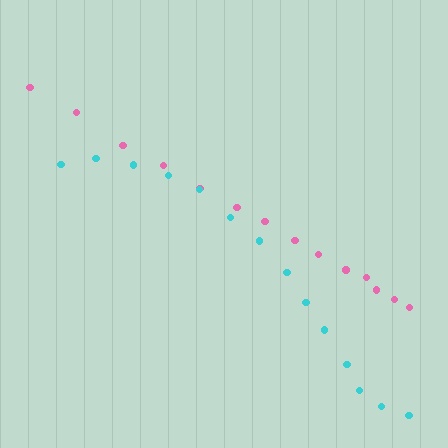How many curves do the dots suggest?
There are 2 distinct paths.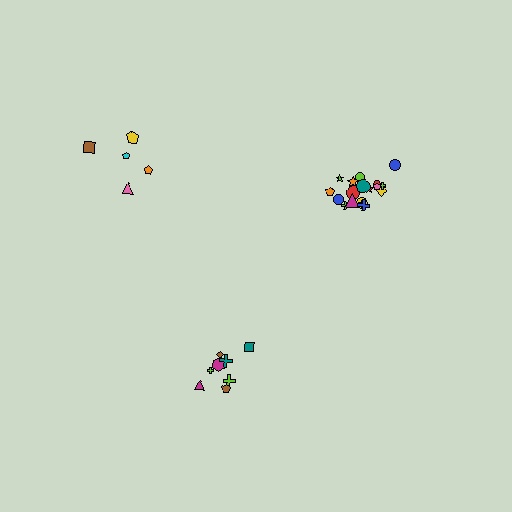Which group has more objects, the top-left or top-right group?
The top-right group.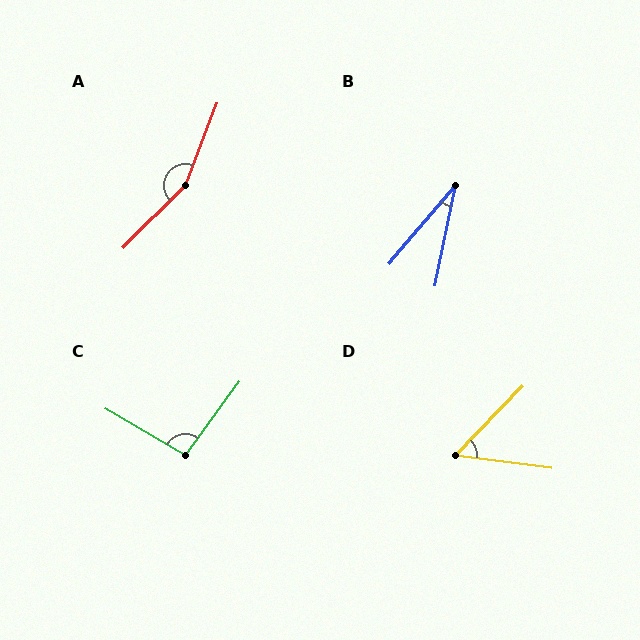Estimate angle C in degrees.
Approximately 96 degrees.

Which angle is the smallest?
B, at approximately 29 degrees.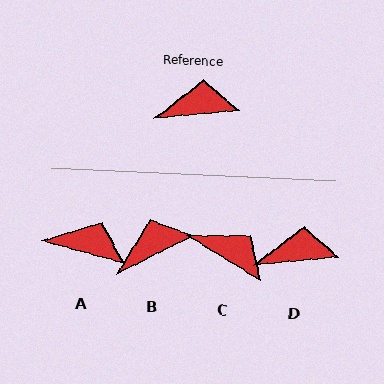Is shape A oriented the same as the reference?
No, it is off by about 21 degrees.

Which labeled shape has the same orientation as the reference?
D.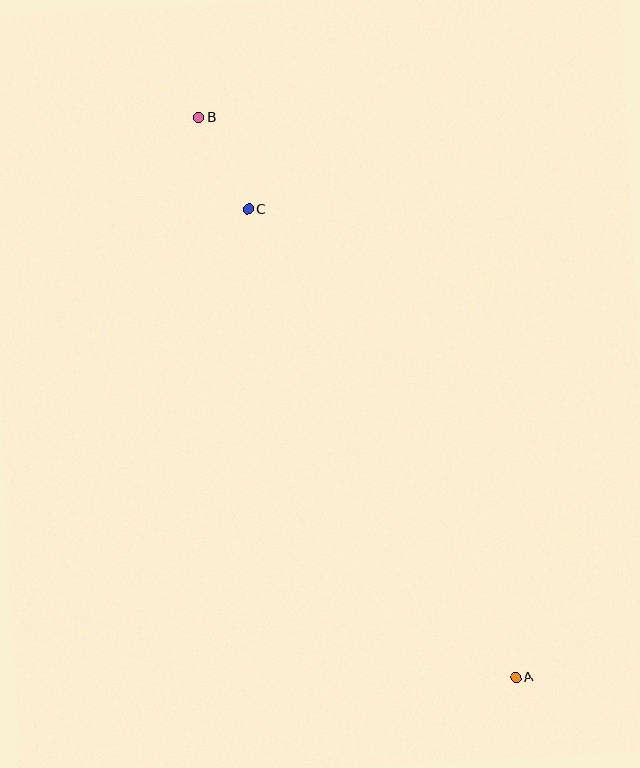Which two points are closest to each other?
Points B and C are closest to each other.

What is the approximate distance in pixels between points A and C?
The distance between A and C is approximately 540 pixels.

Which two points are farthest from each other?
Points A and B are farthest from each other.